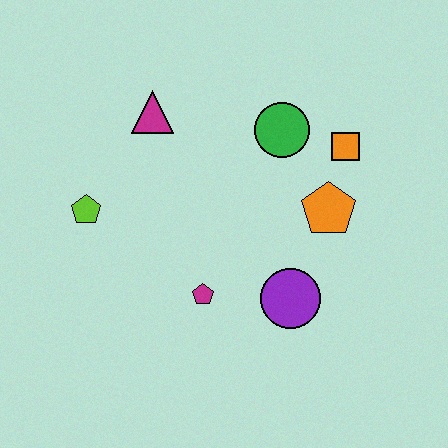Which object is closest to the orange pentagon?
The orange square is closest to the orange pentagon.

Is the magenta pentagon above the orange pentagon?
No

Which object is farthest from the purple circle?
The magenta triangle is farthest from the purple circle.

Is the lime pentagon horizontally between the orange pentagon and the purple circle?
No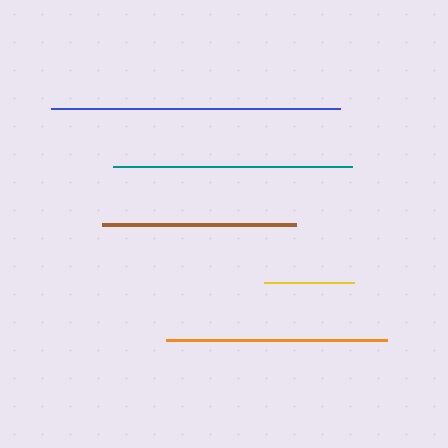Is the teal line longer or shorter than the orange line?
The teal line is longer than the orange line.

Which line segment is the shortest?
The yellow line is the shortest at approximately 90 pixels.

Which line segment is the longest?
The blue line is the longest at approximately 289 pixels.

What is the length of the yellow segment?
The yellow segment is approximately 90 pixels long.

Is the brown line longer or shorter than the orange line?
The orange line is longer than the brown line.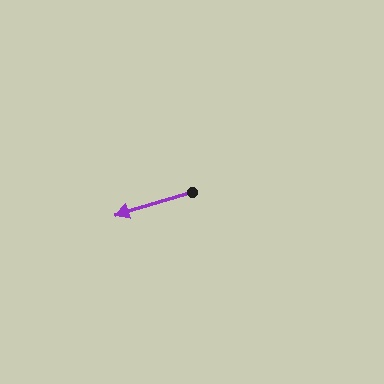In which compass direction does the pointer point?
West.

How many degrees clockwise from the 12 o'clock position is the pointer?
Approximately 253 degrees.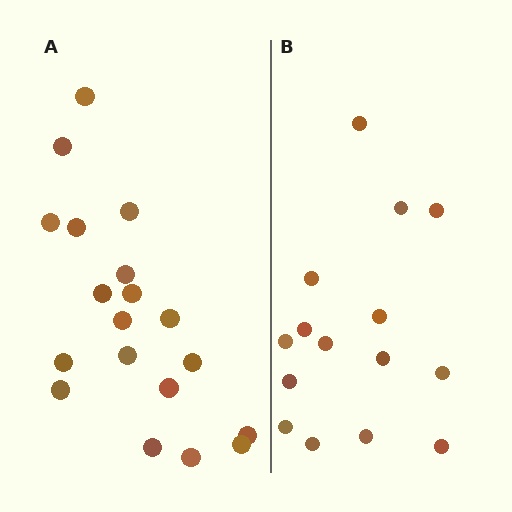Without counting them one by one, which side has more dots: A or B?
Region A (the left region) has more dots.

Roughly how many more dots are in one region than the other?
Region A has about 4 more dots than region B.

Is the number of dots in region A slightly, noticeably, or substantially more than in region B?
Region A has noticeably more, but not dramatically so. The ratio is roughly 1.3 to 1.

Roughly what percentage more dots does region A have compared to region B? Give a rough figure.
About 25% more.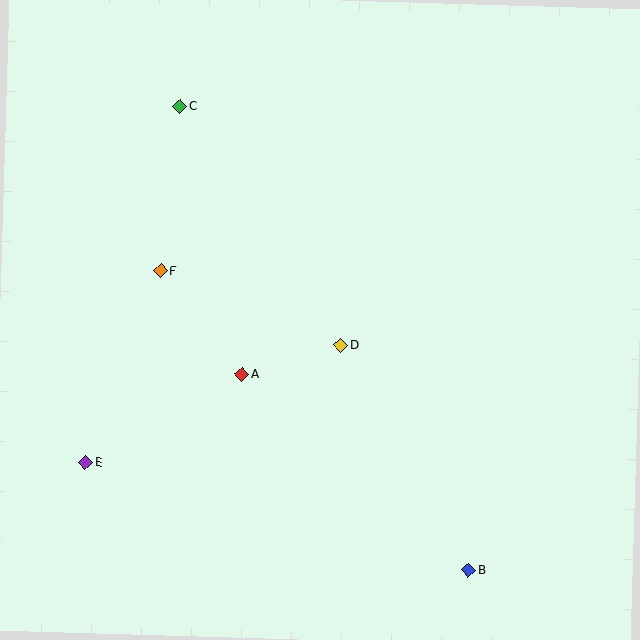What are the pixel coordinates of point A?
Point A is at (242, 374).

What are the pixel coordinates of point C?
Point C is at (180, 106).